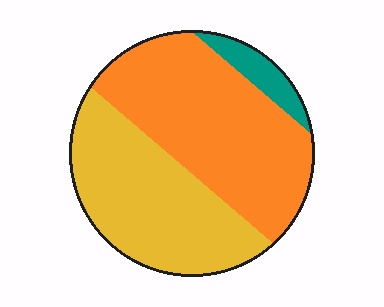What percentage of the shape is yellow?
Yellow covers about 40% of the shape.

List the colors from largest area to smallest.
From largest to smallest: orange, yellow, teal.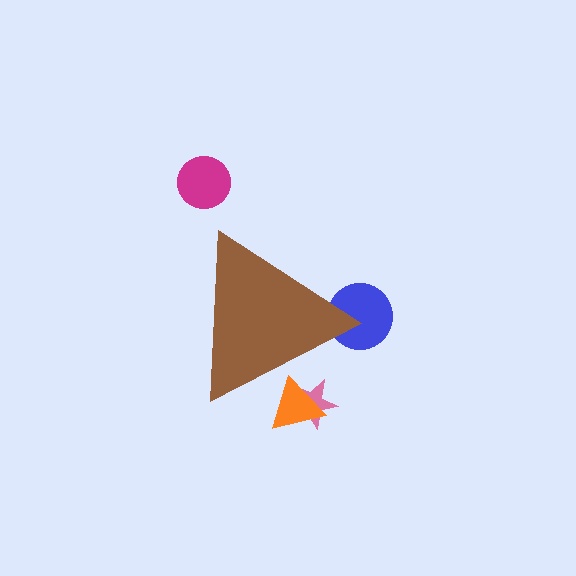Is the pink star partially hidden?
Yes, the pink star is partially hidden behind the brown triangle.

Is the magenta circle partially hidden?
No, the magenta circle is fully visible.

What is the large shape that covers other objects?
A brown triangle.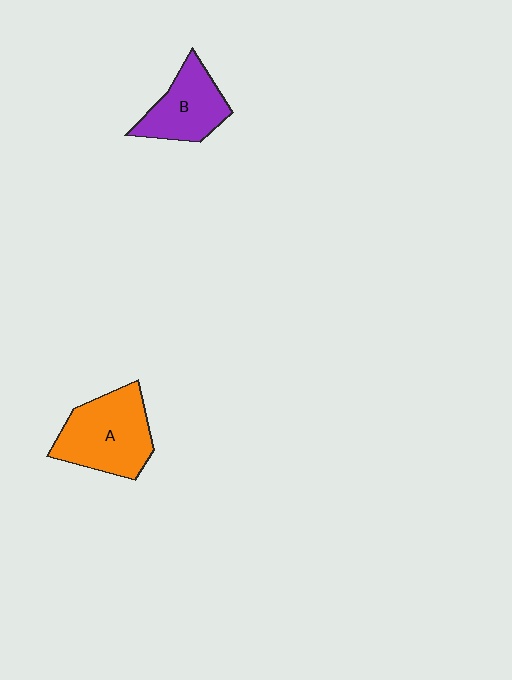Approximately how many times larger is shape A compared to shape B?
Approximately 1.4 times.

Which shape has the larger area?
Shape A (orange).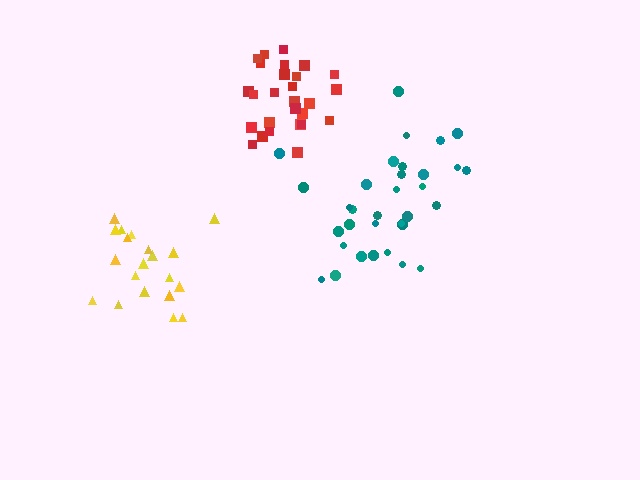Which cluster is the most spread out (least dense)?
Teal.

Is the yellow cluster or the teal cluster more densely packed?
Yellow.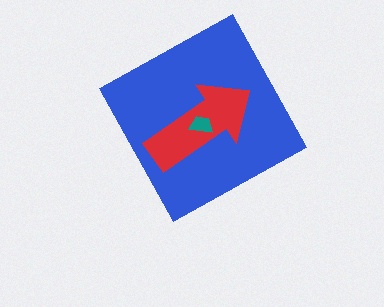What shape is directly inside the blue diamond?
The red arrow.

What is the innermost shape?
The teal trapezoid.